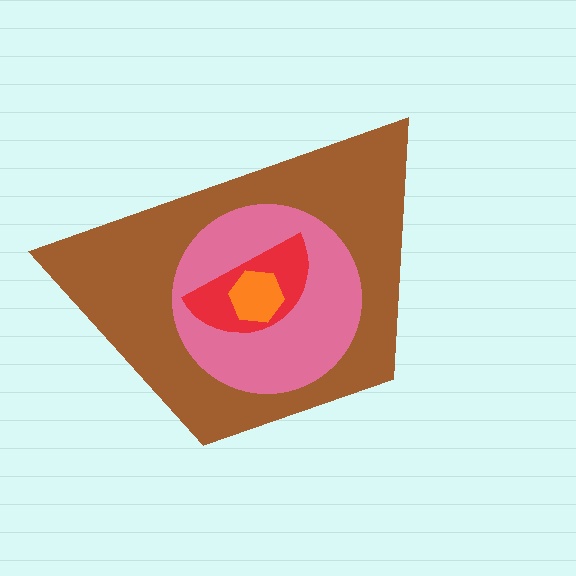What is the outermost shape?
The brown trapezoid.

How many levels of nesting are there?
4.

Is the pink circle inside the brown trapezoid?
Yes.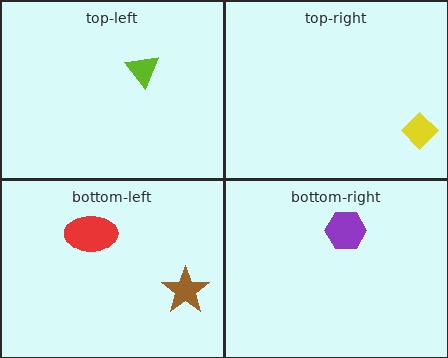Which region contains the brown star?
The bottom-left region.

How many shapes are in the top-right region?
1.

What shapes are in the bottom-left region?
The brown star, the red ellipse.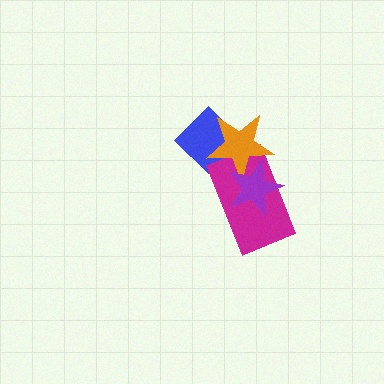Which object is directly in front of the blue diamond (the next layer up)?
The magenta rectangle is directly in front of the blue diamond.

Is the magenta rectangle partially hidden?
Yes, it is partially covered by another shape.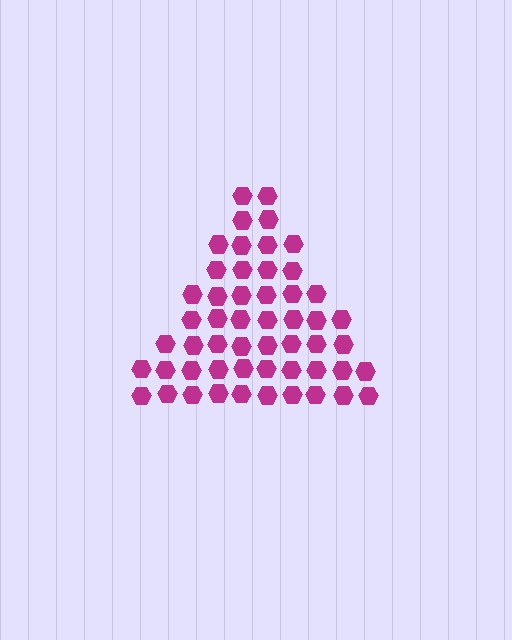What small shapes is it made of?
It is made of small hexagons.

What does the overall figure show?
The overall figure shows a triangle.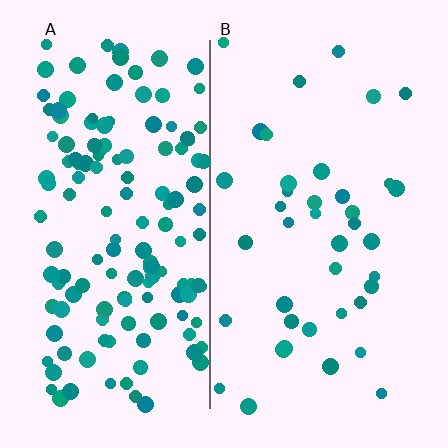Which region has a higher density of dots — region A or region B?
A (the left).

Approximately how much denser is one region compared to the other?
Approximately 3.6× — region A over region B.